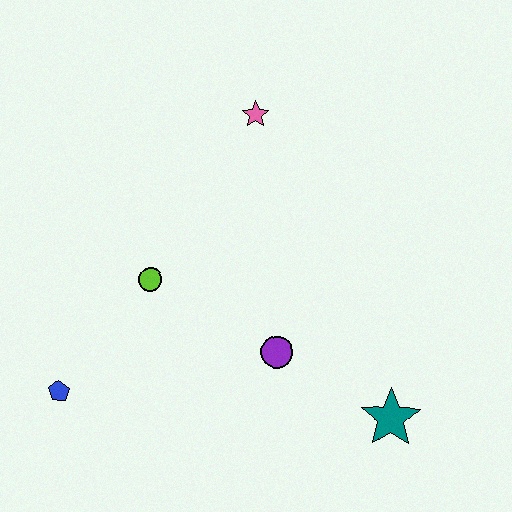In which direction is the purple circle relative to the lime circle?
The purple circle is to the right of the lime circle.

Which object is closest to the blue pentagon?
The lime circle is closest to the blue pentagon.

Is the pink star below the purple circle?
No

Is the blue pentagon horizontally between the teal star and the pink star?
No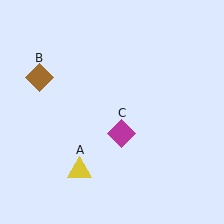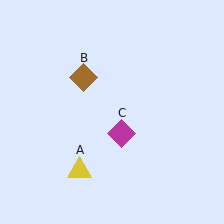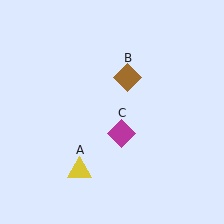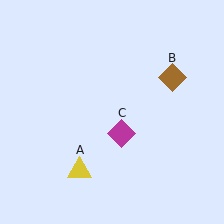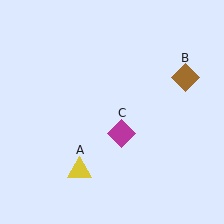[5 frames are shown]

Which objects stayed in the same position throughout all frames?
Yellow triangle (object A) and magenta diamond (object C) remained stationary.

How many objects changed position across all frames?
1 object changed position: brown diamond (object B).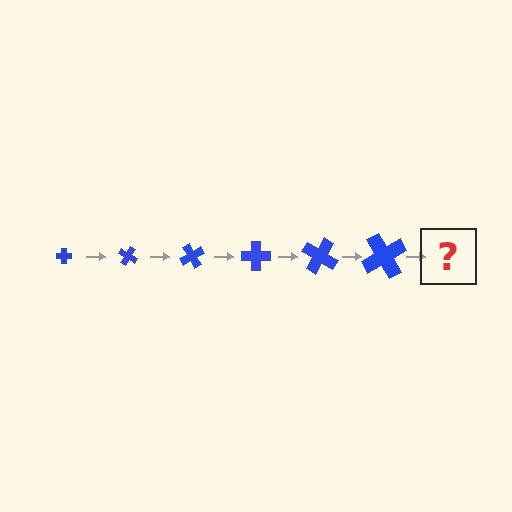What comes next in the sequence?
The next element should be a cross, larger than the previous one and rotated 180 degrees from the start.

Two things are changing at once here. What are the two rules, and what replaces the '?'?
The two rules are that the cross grows larger each step and it rotates 30 degrees each step. The '?' should be a cross, larger than the previous one and rotated 180 degrees from the start.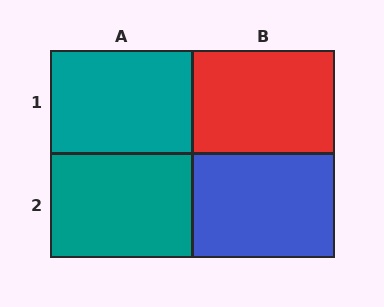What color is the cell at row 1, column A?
Teal.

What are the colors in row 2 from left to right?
Teal, blue.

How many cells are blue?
1 cell is blue.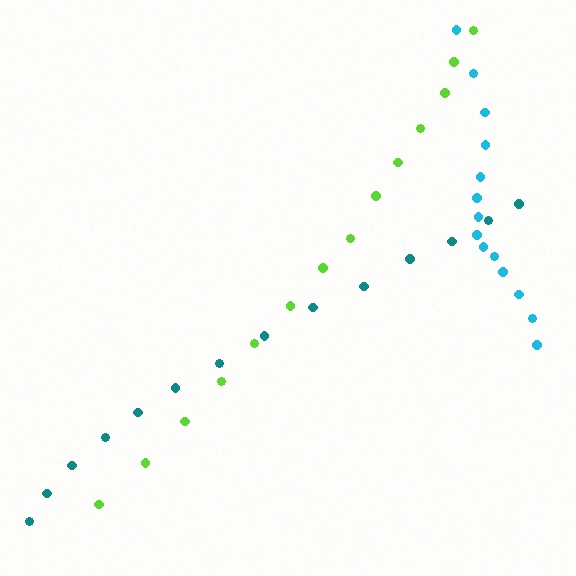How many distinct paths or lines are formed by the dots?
There are 3 distinct paths.